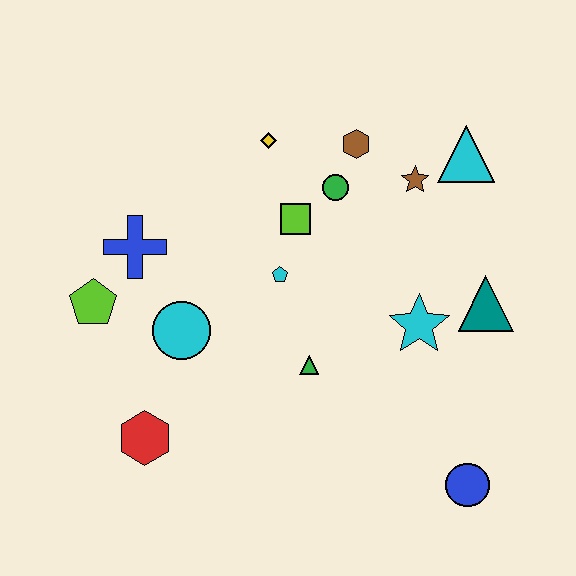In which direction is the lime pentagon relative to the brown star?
The lime pentagon is to the left of the brown star.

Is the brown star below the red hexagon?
No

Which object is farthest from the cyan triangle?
The red hexagon is farthest from the cyan triangle.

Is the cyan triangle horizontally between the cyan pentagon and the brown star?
No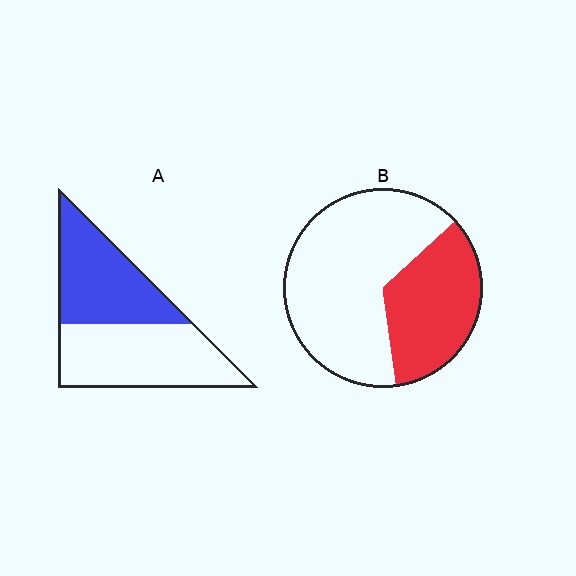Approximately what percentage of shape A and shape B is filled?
A is approximately 45% and B is approximately 35%.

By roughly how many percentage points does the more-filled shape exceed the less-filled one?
By roughly 10 percentage points (A over B).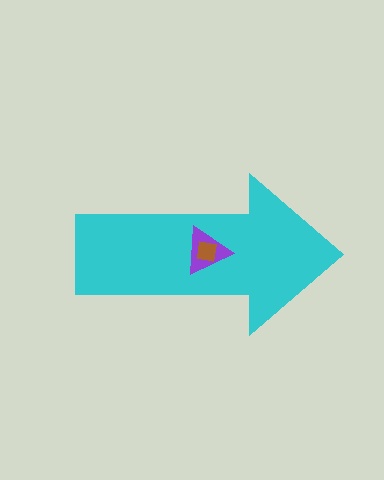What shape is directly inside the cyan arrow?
The purple triangle.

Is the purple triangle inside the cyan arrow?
Yes.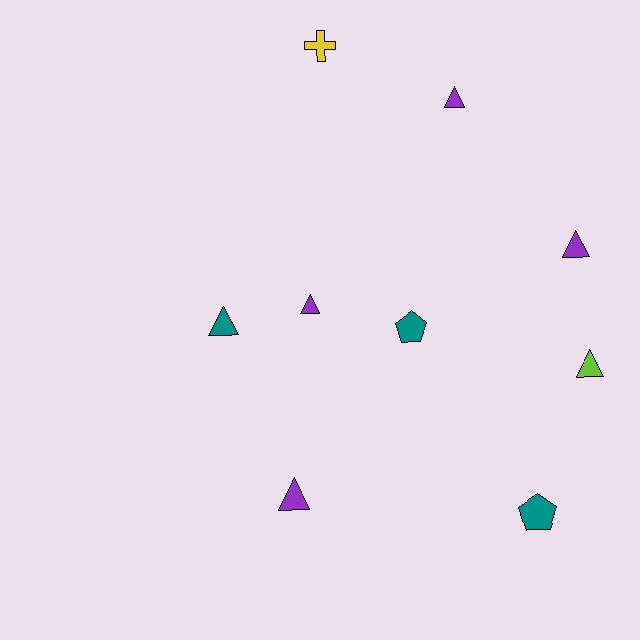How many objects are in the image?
There are 9 objects.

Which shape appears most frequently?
Triangle, with 6 objects.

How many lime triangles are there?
There is 1 lime triangle.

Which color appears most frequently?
Purple, with 4 objects.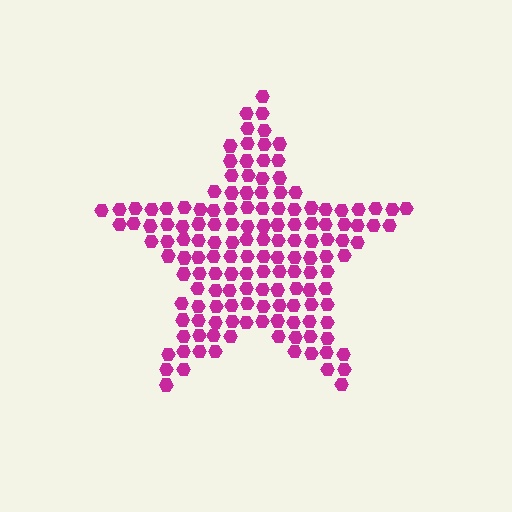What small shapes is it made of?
It is made of small hexagons.